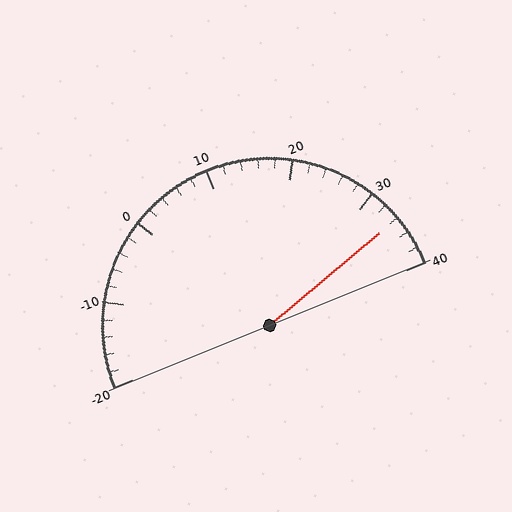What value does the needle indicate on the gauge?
The needle indicates approximately 34.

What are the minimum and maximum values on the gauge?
The gauge ranges from -20 to 40.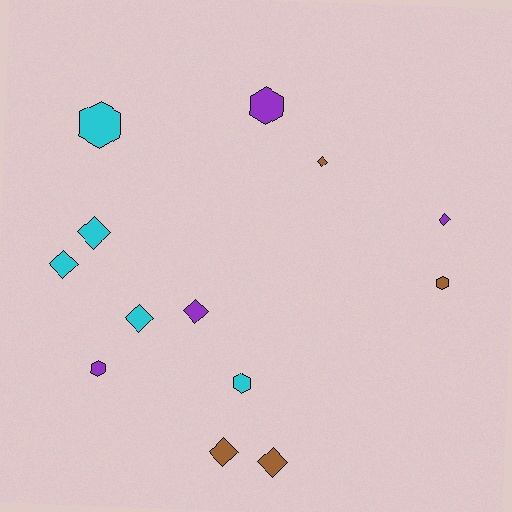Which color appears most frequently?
Cyan, with 5 objects.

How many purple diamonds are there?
There are 2 purple diamonds.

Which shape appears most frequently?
Diamond, with 8 objects.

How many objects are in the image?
There are 13 objects.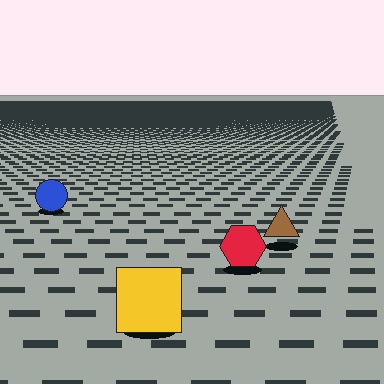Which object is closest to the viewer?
The yellow square is closest. The texture marks near it are larger and more spread out.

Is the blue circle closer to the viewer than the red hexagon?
No. The red hexagon is closer — you can tell from the texture gradient: the ground texture is coarser near it.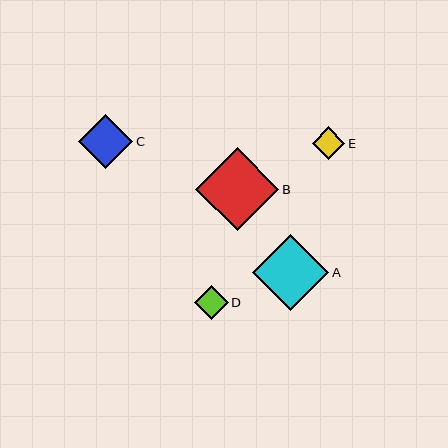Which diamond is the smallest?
Diamond E is the smallest with a size of approximately 33 pixels.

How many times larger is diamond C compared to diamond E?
Diamond C is approximately 1.7 times the size of diamond E.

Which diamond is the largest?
Diamond B is the largest with a size of approximately 83 pixels.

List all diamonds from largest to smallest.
From largest to smallest: B, A, C, D, E.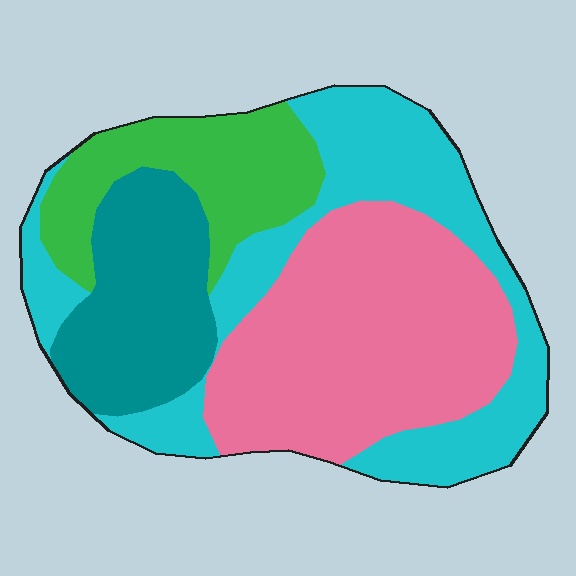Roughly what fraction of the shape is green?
Green takes up about one sixth (1/6) of the shape.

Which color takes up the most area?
Pink, at roughly 35%.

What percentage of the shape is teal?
Teal takes up about one sixth (1/6) of the shape.